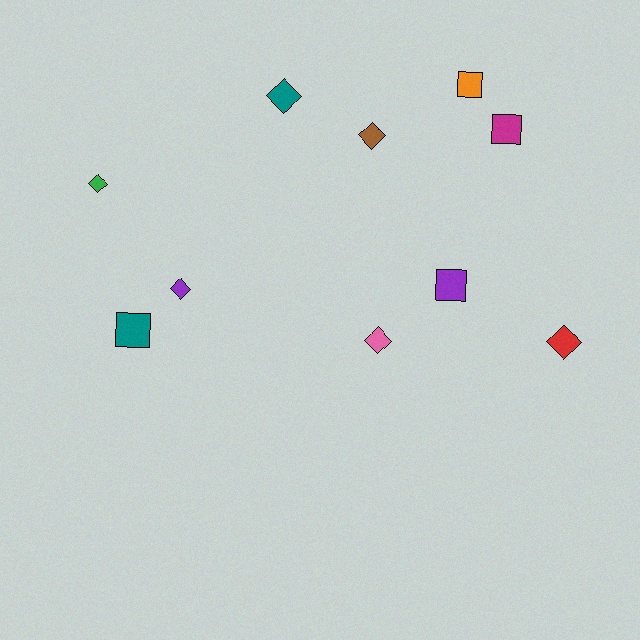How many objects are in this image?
There are 10 objects.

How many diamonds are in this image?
There are 6 diamonds.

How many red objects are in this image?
There is 1 red object.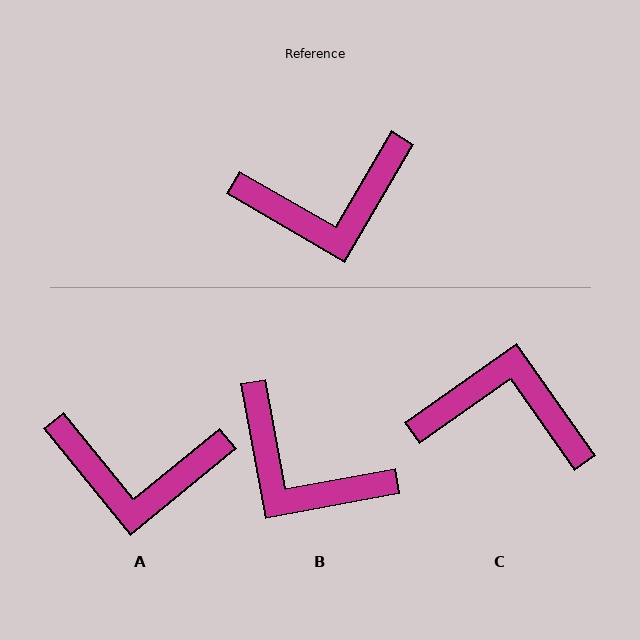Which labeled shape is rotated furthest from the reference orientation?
C, about 155 degrees away.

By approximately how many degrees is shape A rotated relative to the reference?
Approximately 21 degrees clockwise.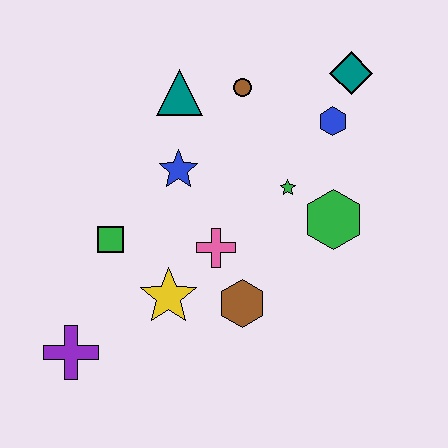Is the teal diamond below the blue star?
No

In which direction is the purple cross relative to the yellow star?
The purple cross is to the left of the yellow star.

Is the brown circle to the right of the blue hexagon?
No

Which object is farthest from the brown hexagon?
The teal diamond is farthest from the brown hexagon.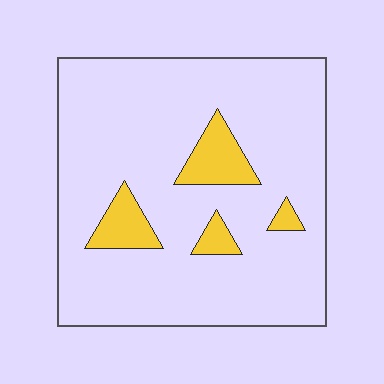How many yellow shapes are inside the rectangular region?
4.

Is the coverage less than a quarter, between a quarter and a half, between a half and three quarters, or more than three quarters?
Less than a quarter.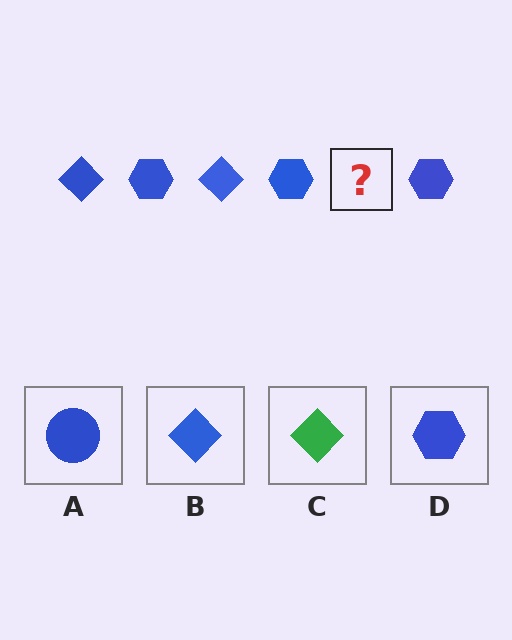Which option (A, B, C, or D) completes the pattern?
B.